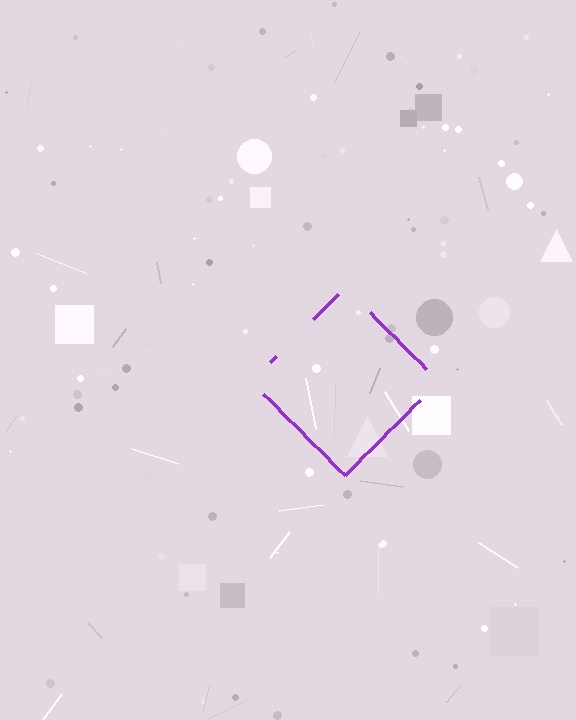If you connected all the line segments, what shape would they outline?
They would outline a diamond.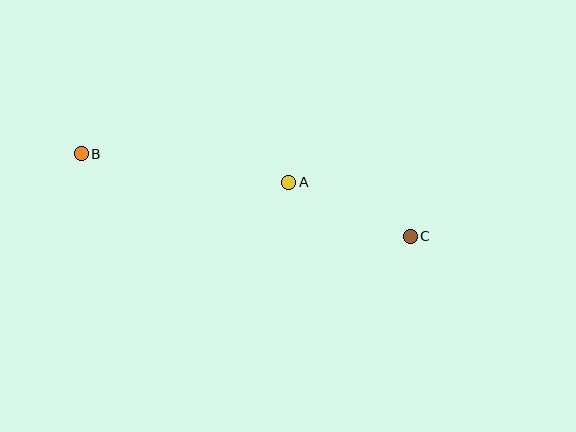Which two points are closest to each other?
Points A and C are closest to each other.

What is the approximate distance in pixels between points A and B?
The distance between A and B is approximately 209 pixels.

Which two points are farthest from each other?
Points B and C are farthest from each other.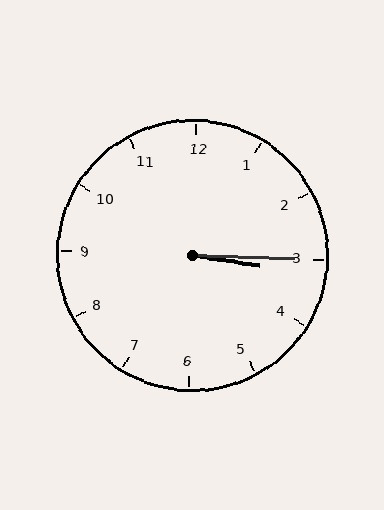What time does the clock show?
3:15.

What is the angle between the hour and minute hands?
Approximately 8 degrees.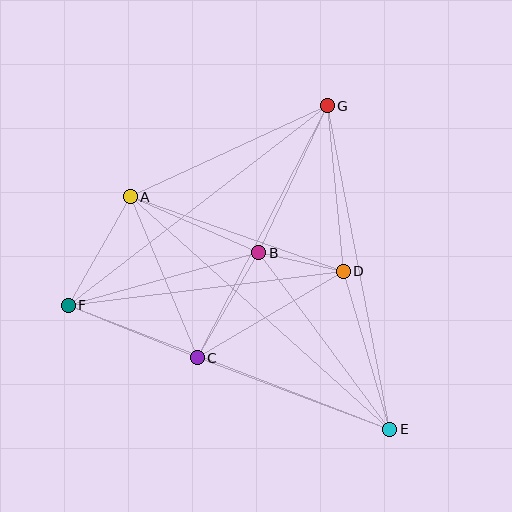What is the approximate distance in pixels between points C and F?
The distance between C and F is approximately 139 pixels.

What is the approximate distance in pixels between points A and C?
The distance between A and C is approximately 174 pixels.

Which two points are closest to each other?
Points B and D are closest to each other.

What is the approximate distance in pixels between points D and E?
The distance between D and E is approximately 165 pixels.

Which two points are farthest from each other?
Points A and E are farthest from each other.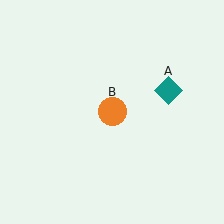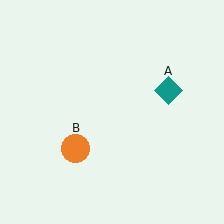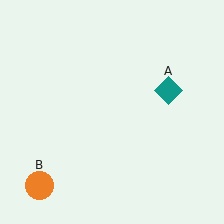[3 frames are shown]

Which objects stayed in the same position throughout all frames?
Teal diamond (object A) remained stationary.